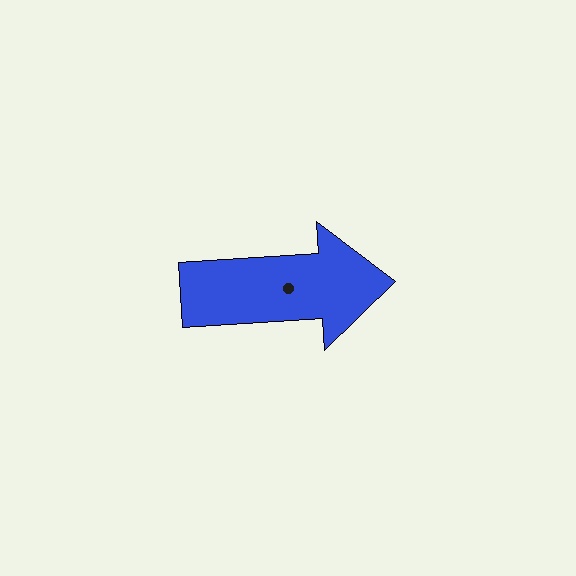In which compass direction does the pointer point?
East.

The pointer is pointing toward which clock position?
Roughly 3 o'clock.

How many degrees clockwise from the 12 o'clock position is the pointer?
Approximately 86 degrees.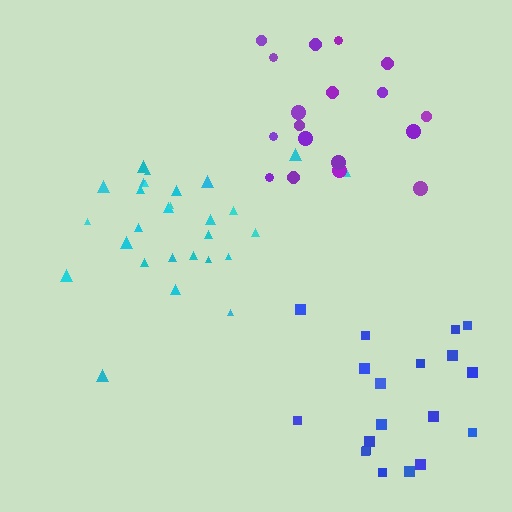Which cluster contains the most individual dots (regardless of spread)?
Cyan (28).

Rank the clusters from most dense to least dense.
blue, cyan, purple.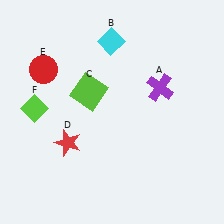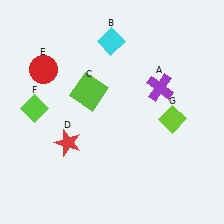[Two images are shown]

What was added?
A lime diamond (G) was added in Image 2.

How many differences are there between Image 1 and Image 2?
There is 1 difference between the two images.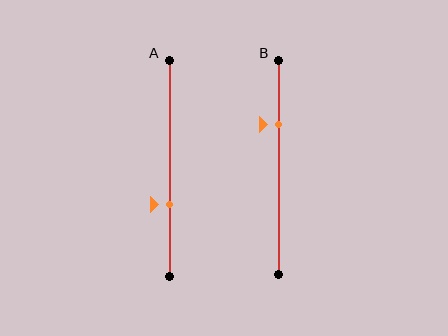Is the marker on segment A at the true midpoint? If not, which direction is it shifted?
No, the marker on segment A is shifted downward by about 17% of the segment length.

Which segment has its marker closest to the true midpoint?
Segment A has its marker closest to the true midpoint.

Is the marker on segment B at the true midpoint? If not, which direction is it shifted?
No, the marker on segment B is shifted upward by about 20% of the segment length.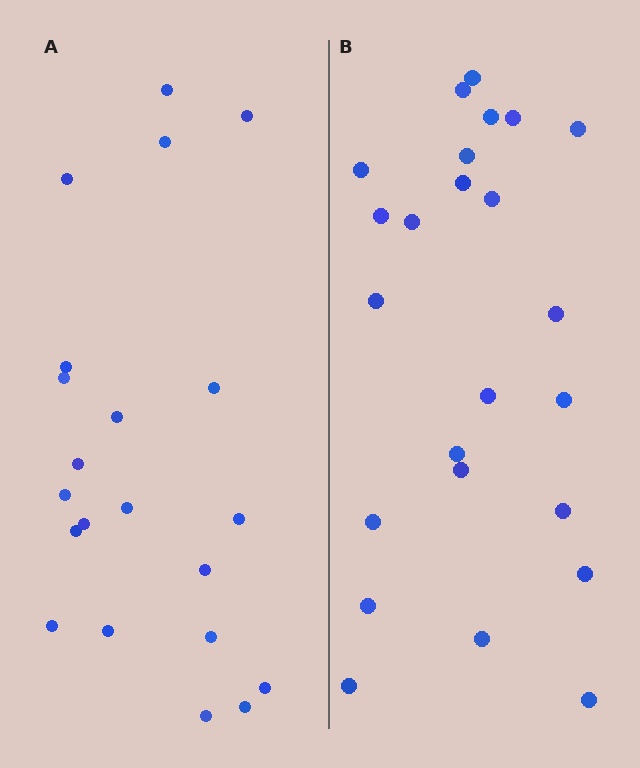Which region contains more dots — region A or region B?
Region B (the right region) has more dots.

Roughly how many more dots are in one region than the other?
Region B has just a few more — roughly 2 or 3 more dots than region A.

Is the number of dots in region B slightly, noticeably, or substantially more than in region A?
Region B has only slightly more — the two regions are fairly close. The ratio is roughly 1.1 to 1.